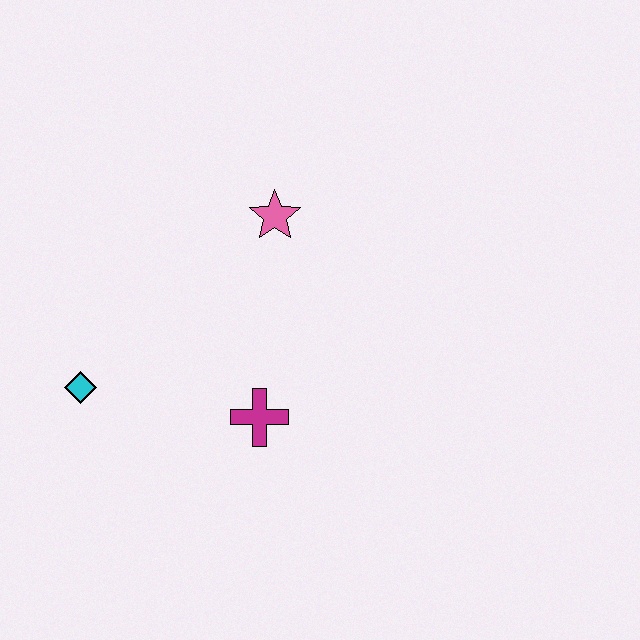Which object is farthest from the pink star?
The cyan diamond is farthest from the pink star.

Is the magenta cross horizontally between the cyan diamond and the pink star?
Yes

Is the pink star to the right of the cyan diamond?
Yes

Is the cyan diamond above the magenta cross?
Yes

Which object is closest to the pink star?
The magenta cross is closest to the pink star.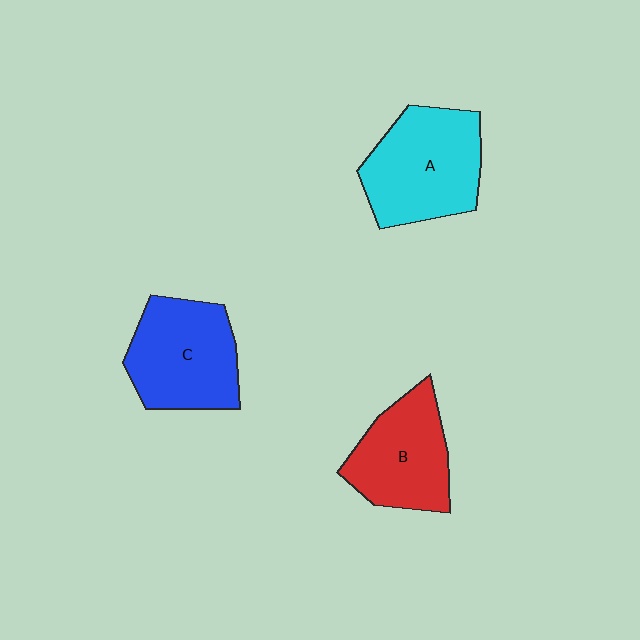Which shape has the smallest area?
Shape B (red).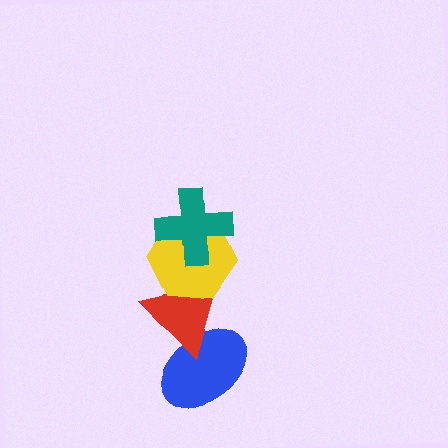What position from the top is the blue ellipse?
The blue ellipse is 4th from the top.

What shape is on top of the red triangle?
The yellow hexagon is on top of the red triangle.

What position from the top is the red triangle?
The red triangle is 3rd from the top.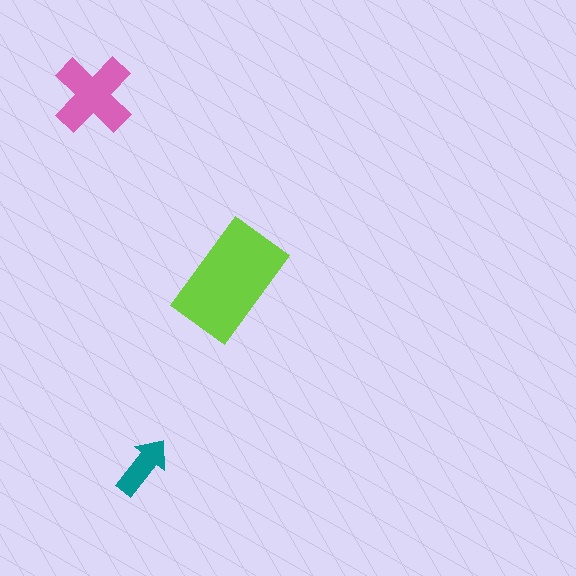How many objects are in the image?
There are 3 objects in the image.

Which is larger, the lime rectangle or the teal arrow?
The lime rectangle.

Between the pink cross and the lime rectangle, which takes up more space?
The lime rectangle.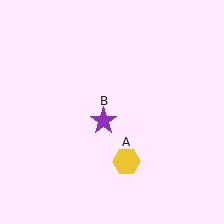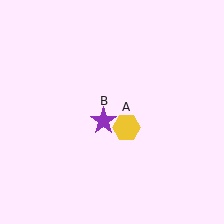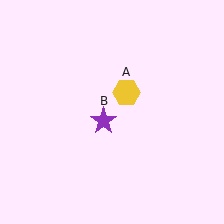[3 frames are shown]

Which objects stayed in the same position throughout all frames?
Purple star (object B) remained stationary.